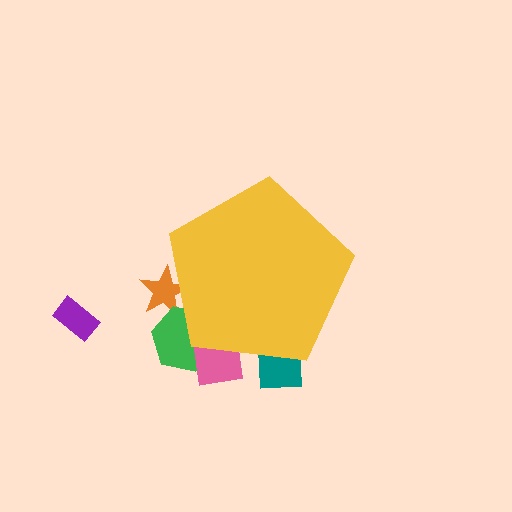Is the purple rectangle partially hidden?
No, the purple rectangle is fully visible.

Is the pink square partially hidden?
Yes, the pink square is partially hidden behind the yellow pentagon.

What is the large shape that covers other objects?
A yellow pentagon.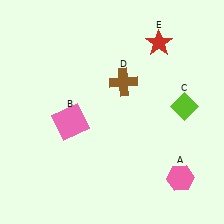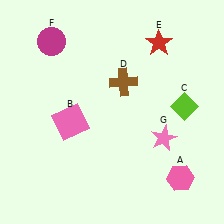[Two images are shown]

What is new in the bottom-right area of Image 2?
A pink star (G) was added in the bottom-right area of Image 2.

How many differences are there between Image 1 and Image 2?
There are 2 differences between the two images.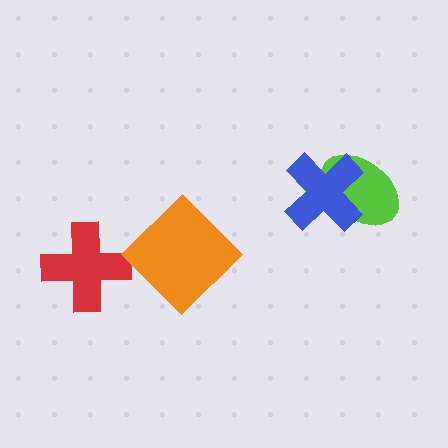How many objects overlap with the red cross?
0 objects overlap with the red cross.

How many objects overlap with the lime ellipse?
1 object overlaps with the lime ellipse.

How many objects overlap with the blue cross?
1 object overlaps with the blue cross.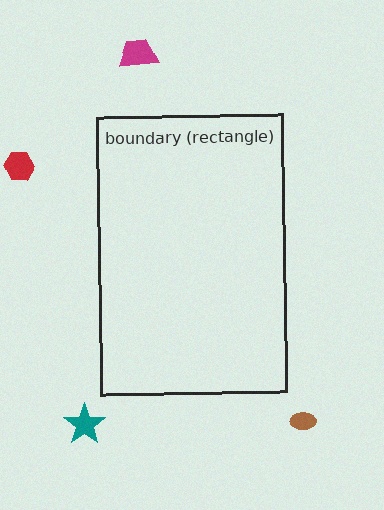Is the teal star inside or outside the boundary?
Outside.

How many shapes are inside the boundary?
0 inside, 4 outside.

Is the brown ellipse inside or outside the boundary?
Outside.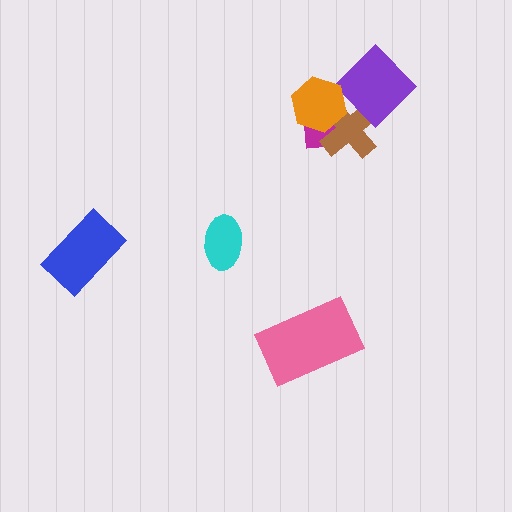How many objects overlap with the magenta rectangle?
3 objects overlap with the magenta rectangle.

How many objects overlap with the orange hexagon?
3 objects overlap with the orange hexagon.